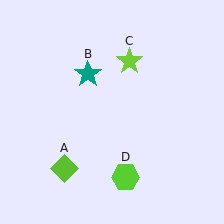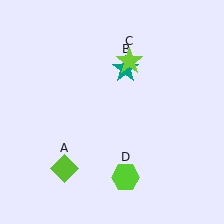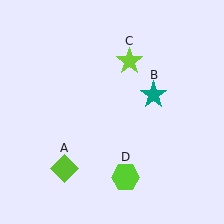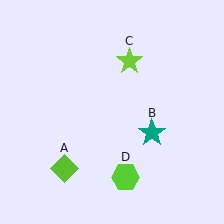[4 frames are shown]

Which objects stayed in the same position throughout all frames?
Lime diamond (object A) and lime star (object C) and lime hexagon (object D) remained stationary.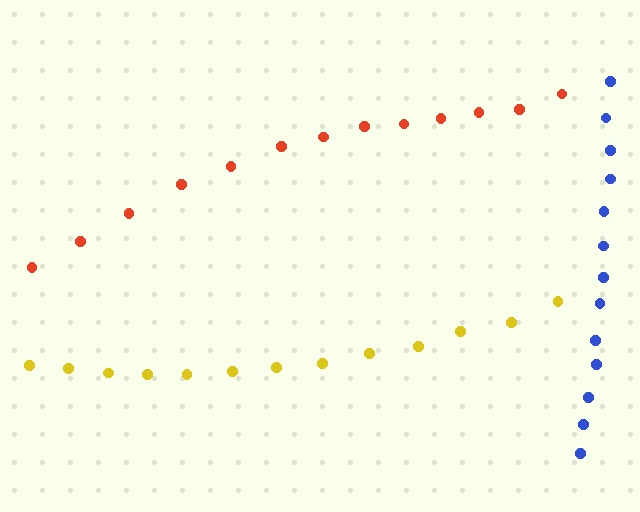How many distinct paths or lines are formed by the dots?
There are 3 distinct paths.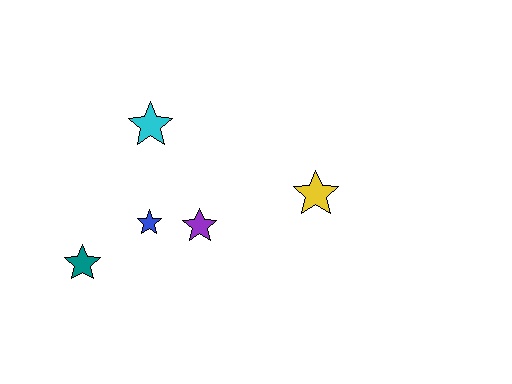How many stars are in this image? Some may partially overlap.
There are 5 stars.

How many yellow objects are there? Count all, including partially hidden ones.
There is 1 yellow object.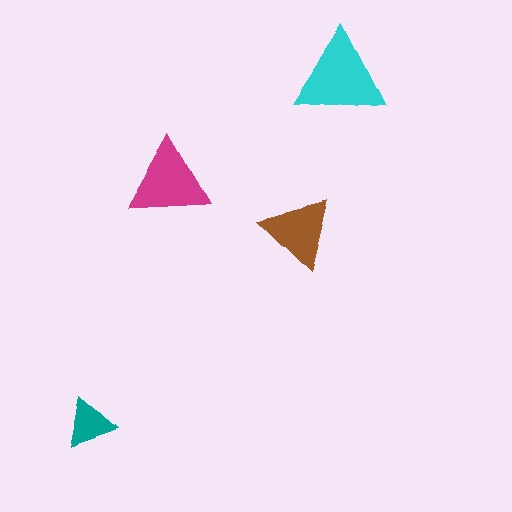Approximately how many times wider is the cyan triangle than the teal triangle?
About 2 times wider.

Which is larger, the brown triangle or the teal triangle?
The brown one.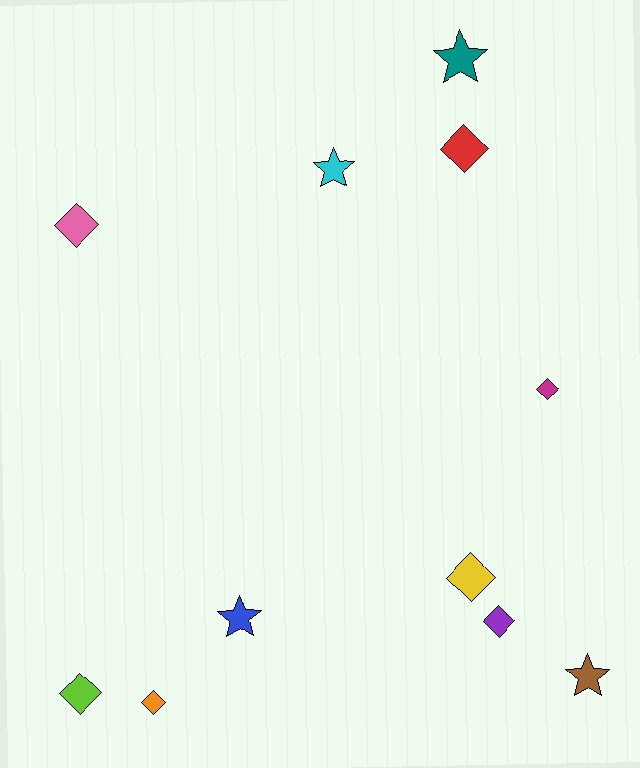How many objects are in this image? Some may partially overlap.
There are 11 objects.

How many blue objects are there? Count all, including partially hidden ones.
There is 1 blue object.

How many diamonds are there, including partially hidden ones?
There are 7 diamonds.